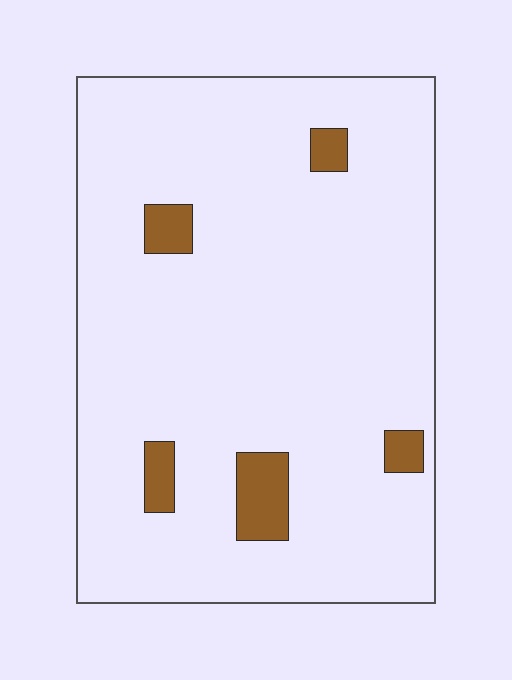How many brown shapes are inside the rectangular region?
5.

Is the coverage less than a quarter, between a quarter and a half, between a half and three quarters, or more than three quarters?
Less than a quarter.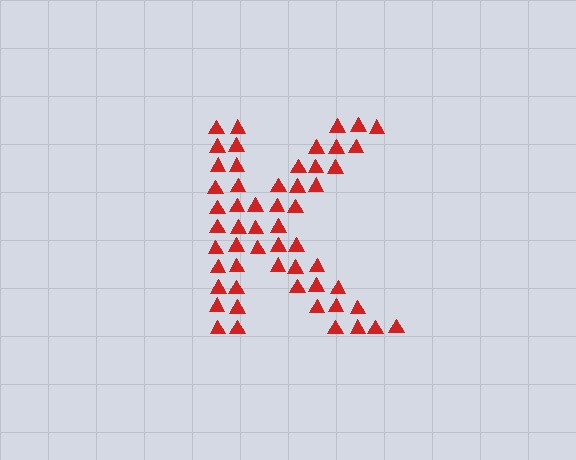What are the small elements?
The small elements are triangles.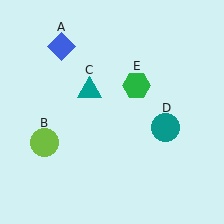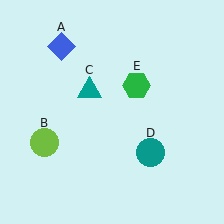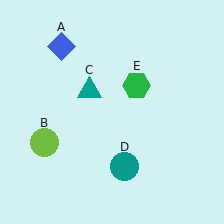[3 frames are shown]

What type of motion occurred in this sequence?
The teal circle (object D) rotated clockwise around the center of the scene.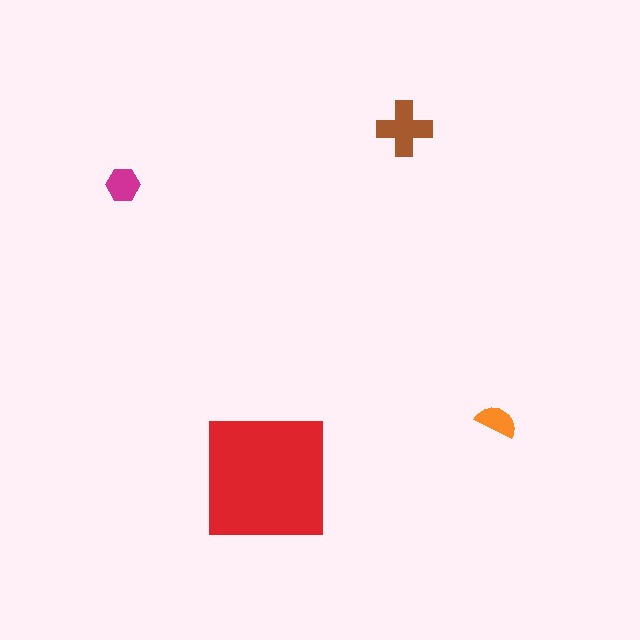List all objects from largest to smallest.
The red square, the brown cross, the magenta hexagon, the orange semicircle.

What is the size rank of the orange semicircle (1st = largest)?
4th.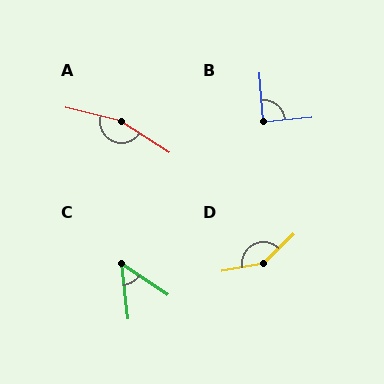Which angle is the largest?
A, at approximately 161 degrees.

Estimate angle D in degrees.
Approximately 146 degrees.